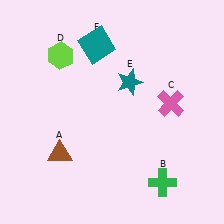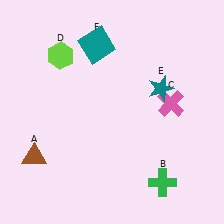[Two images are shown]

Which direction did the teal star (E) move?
The teal star (E) moved right.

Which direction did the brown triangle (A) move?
The brown triangle (A) moved left.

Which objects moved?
The objects that moved are: the brown triangle (A), the teal star (E).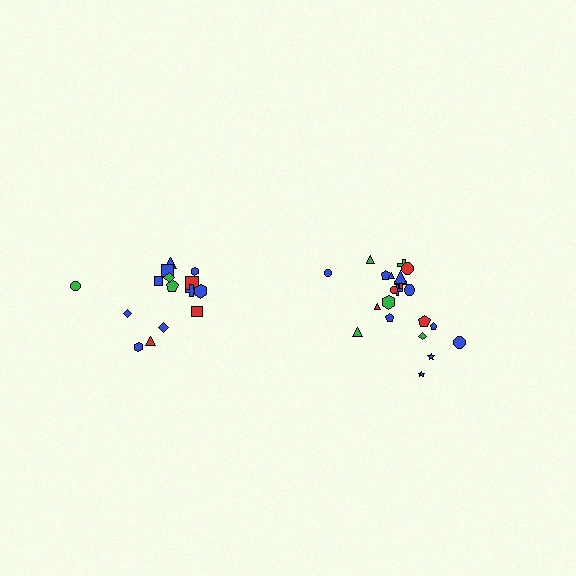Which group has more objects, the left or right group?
The right group.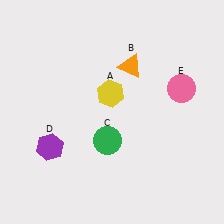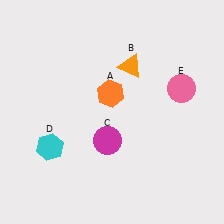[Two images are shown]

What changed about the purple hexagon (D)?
In Image 1, D is purple. In Image 2, it changed to cyan.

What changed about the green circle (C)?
In Image 1, C is green. In Image 2, it changed to magenta.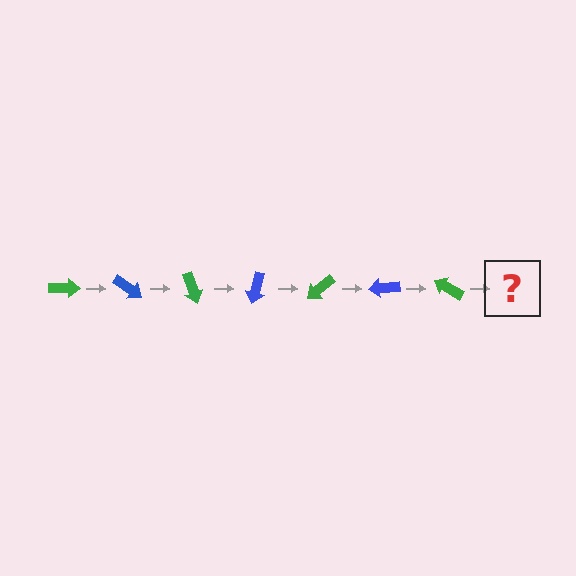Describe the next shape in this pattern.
It should be a blue arrow, rotated 245 degrees from the start.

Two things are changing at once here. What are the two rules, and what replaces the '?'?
The two rules are that it rotates 35 degrees each step and the color cycles through green and blue. The '?' should be a blue arrow, rotated 245 degrees from the start.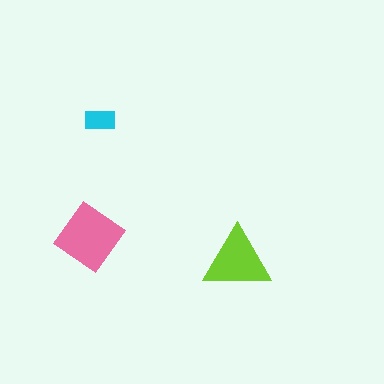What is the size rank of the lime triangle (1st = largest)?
2nd.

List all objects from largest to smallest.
The pink diamond, the lime triangle, the cyan rectangle.